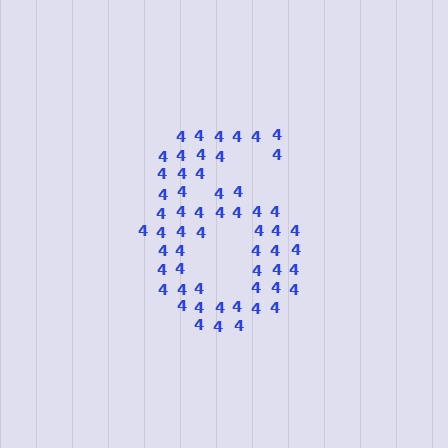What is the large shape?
The large shape is the digit 6.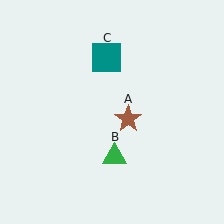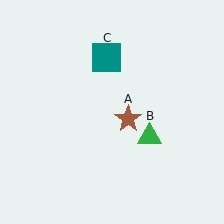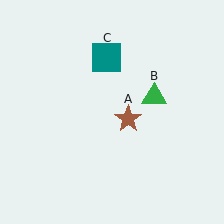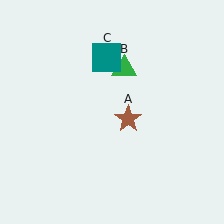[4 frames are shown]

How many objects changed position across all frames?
1 object changed position: green triangle (object B).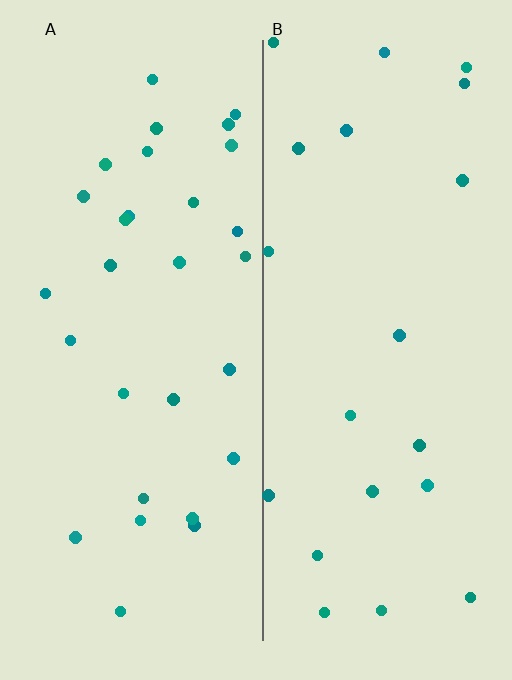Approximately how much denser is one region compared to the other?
Approximately 1.4× — region A over region B.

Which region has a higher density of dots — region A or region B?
A (the left).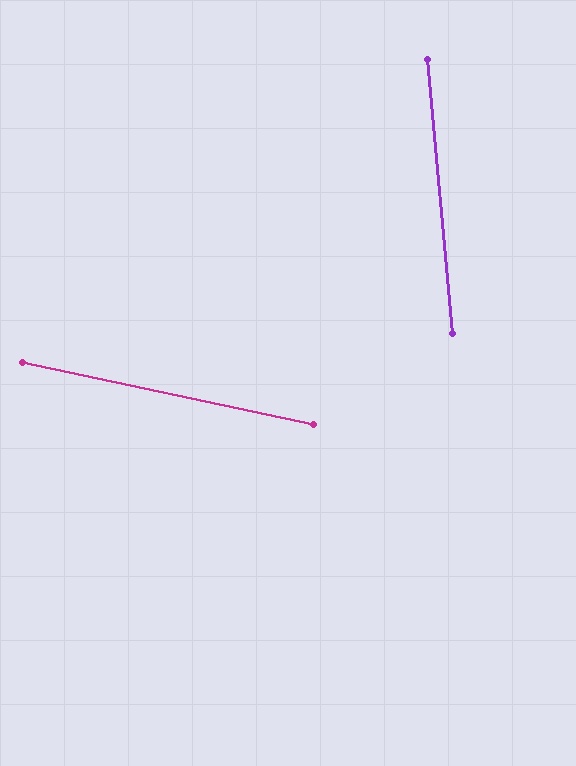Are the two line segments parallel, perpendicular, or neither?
Neither parallel nor perpendicular — they differ by about 73°.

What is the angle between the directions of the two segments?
Approximately 73 degrees.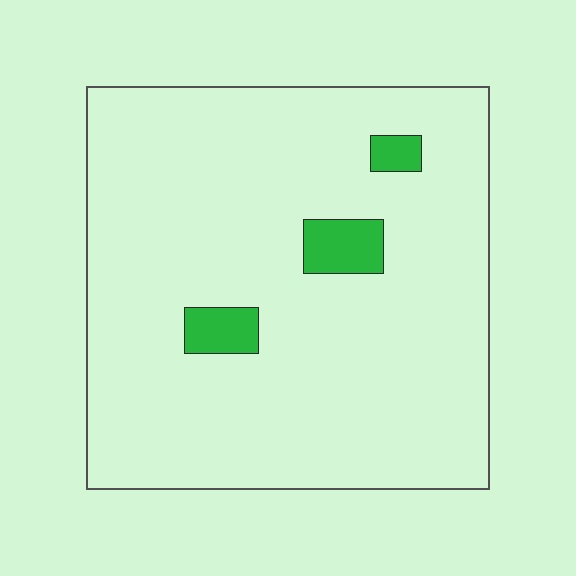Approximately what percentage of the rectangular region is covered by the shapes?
Approximately 5%.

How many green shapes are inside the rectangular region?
3.